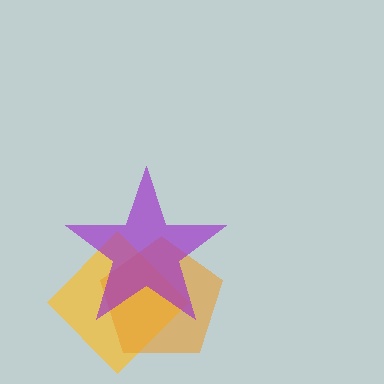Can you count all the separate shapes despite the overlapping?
Yes, there are 3 separate shapes.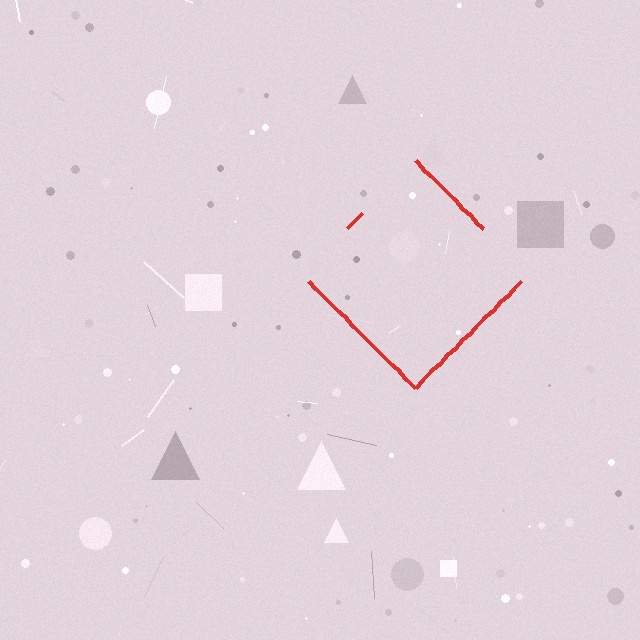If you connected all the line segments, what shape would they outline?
They would outline a diamond.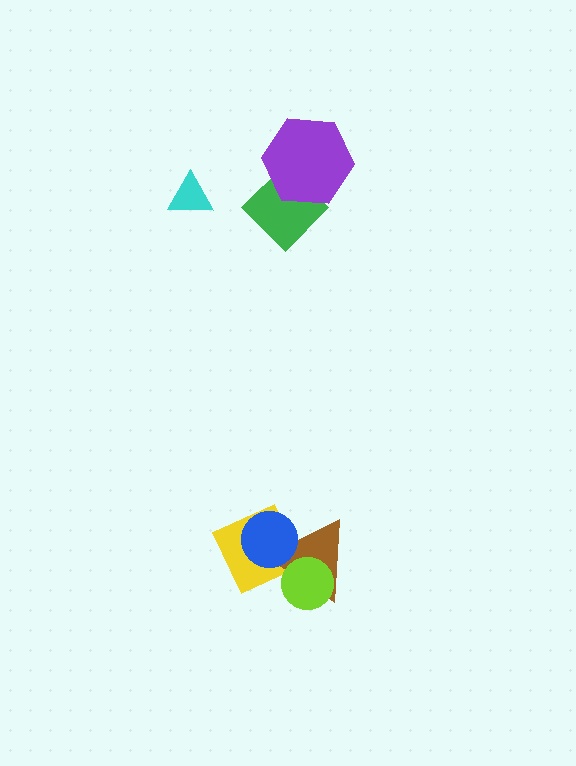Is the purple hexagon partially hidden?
No, no other shape covers it.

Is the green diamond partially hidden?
Yes, it is partially covered by another shape.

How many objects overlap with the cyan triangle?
0 objects overlap with the cyan triangle.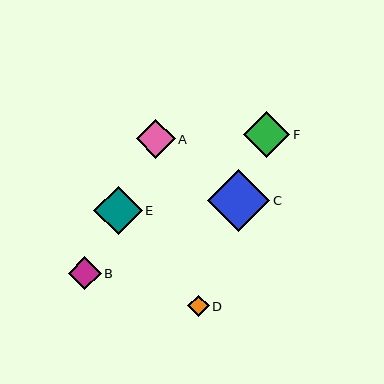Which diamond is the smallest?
Diamond D is the smallest with a size of approximately 21 pixels.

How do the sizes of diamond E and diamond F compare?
Diamond E and diamond F are approximately the same size.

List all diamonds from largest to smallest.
From largest to smallest: C, E, F, A, B, D.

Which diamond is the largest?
Diamond C is the largest with a size of approximately 63 pixels.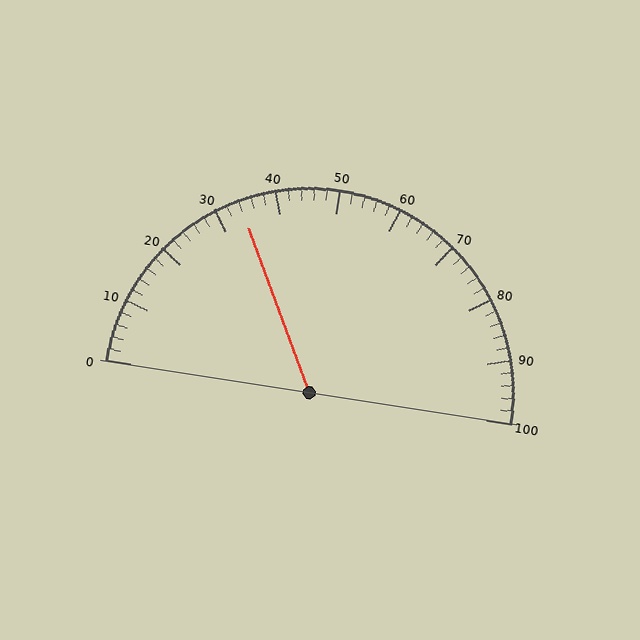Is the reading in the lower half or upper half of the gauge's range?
The reading is in the lower half of the range (0 to 100).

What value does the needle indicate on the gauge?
The needle indicates approximately 34.